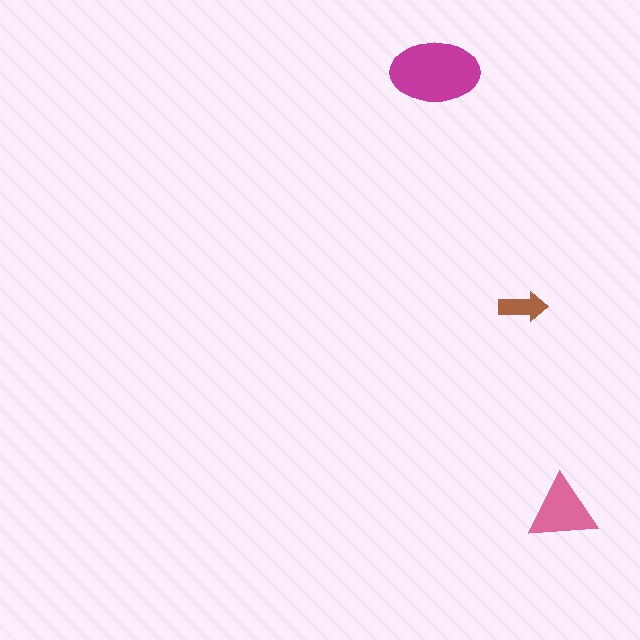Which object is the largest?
The magenta ellipse.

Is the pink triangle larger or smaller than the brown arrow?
Larger.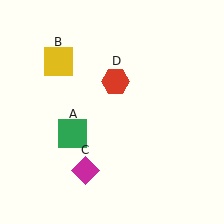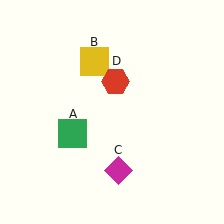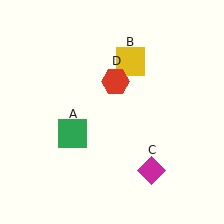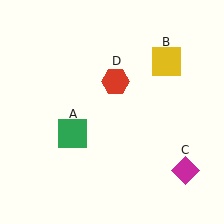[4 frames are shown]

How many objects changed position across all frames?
2 objects changed position: yellow square (object B), magenta diamond (object C).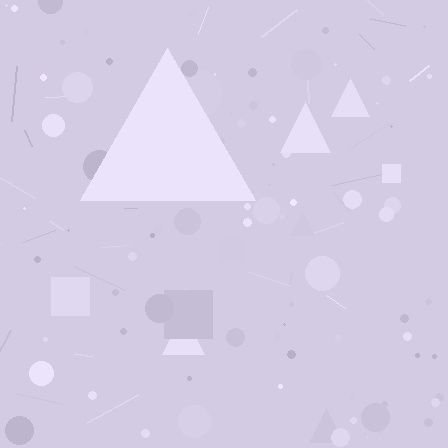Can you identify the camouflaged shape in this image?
The camouflaged shape is a triangle.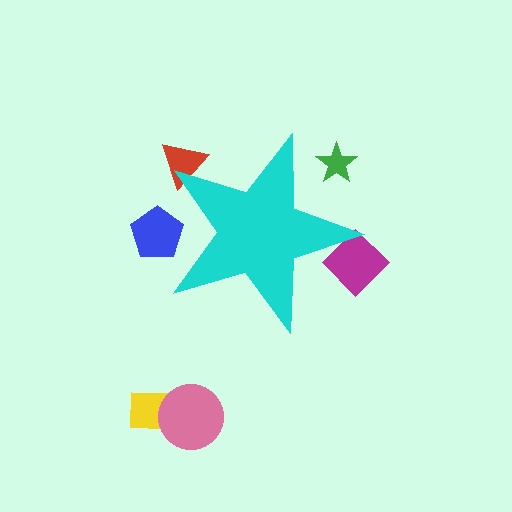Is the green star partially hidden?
Yes, the green star is partially hidden behind the cyan star.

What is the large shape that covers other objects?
A cyan star.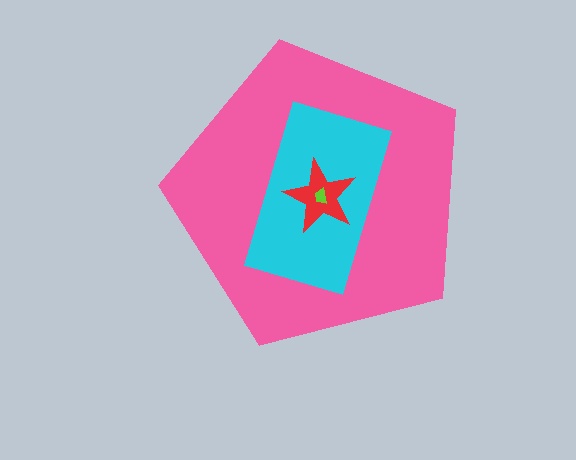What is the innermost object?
The lime trapezoid.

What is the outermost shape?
The pink pentagon.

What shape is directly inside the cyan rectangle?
The red star.